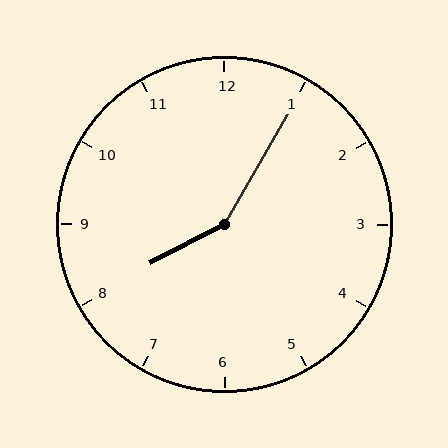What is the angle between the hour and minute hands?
Approximately 148 degrees.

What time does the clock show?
8:05.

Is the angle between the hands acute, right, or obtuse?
It is obtuse.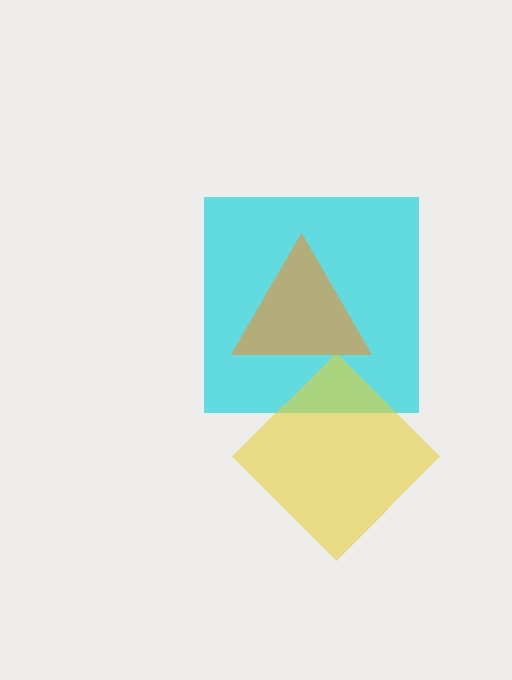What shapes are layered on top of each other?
The layered shapes are: a cyan square, a yellow diamond, an orange triangle.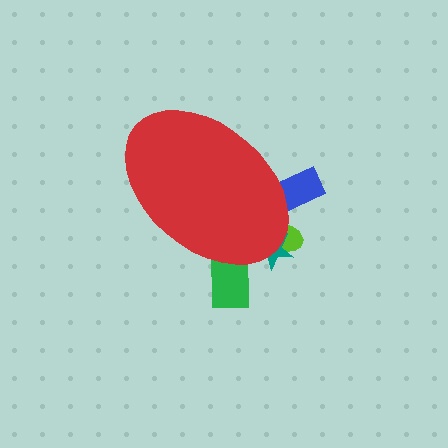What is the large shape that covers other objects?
A red ellipse.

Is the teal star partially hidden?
Yes, the teal star is partially hidden behind the red ellipse.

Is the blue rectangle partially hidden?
Yes, the blue rectangle is partially hidden behind the red ellipse.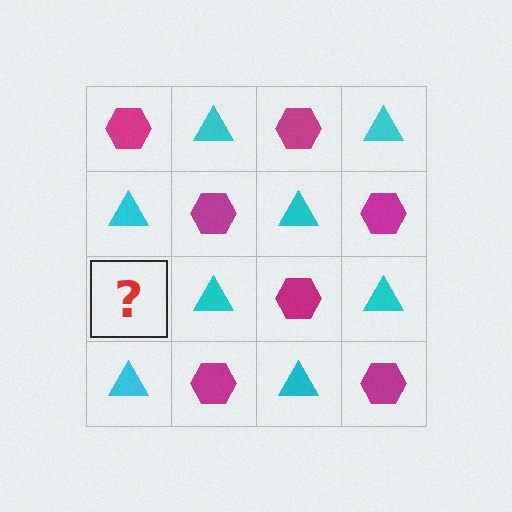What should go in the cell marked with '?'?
The missing cell should contain a magenta hexagon.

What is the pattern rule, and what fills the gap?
The rule is that it alternates magenta hexagon and cyan triangle in a checkerboard pattern. The gap should be filled with a magenta hexagon.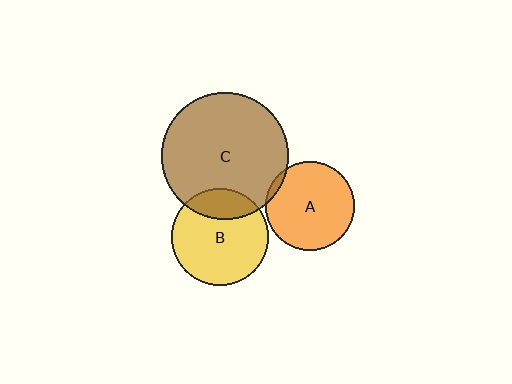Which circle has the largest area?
Circle C (brown).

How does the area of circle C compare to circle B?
Approximately 1.7 times.